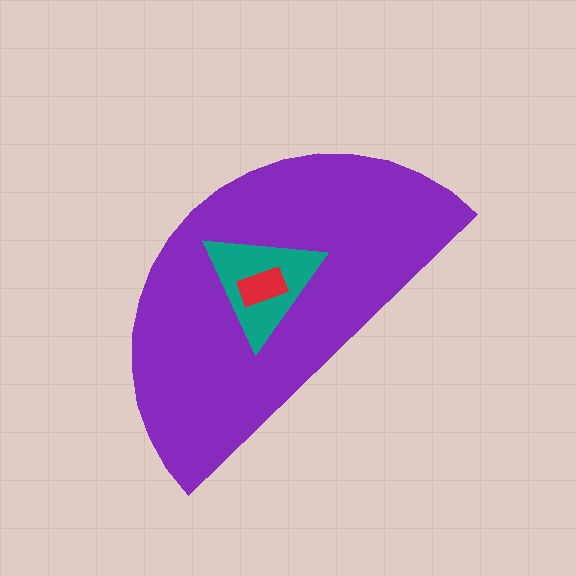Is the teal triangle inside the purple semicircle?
Yes.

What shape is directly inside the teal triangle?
The red rectangle.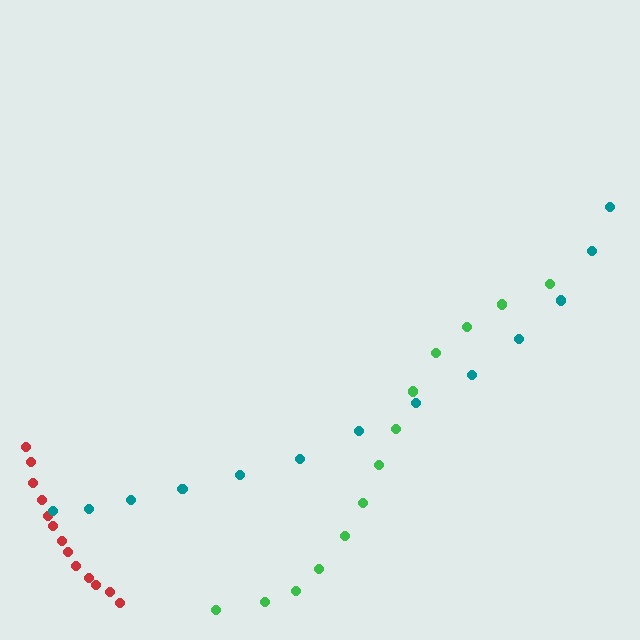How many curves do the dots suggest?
There are 3 distinct paths.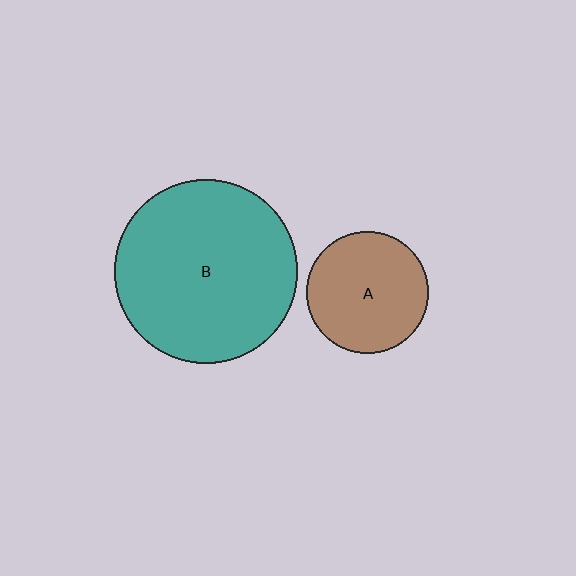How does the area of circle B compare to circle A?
Approximately 2.3 times.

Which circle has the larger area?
Circle B (teal).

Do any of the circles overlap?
No, none of the circles overlap.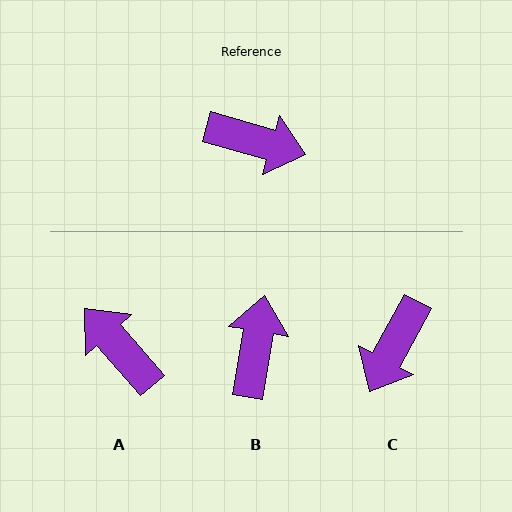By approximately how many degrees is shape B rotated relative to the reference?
Approximately 97 degrees counter-clockwise.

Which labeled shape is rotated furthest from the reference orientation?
A, about 147 degrees away.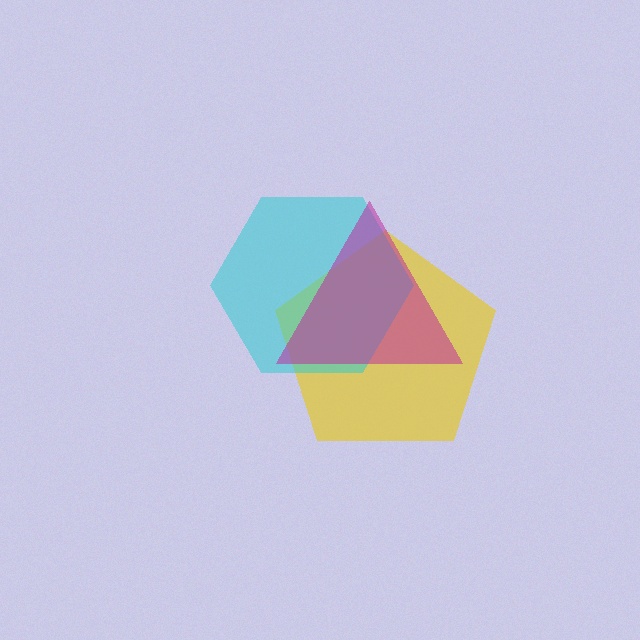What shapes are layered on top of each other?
The layered shapes are: a yellow pentagon, a cyan hexagon, a magenta triangle.